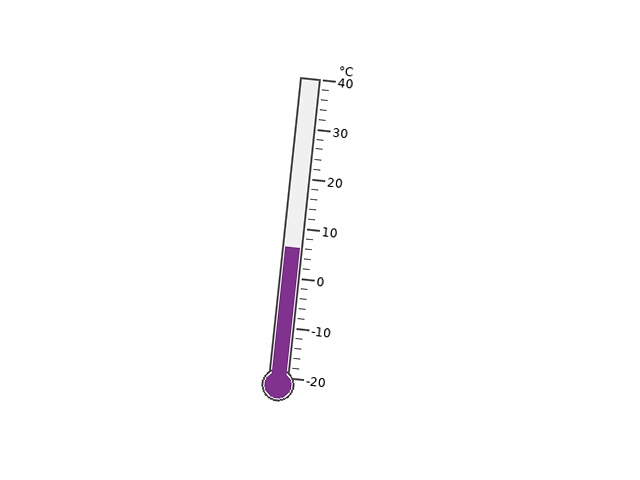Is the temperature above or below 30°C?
The temperature is below 30°C.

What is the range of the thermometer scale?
The thermometer scale ranges from -20°C to 40°C.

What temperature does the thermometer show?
The thermometer shows approximately 6°C.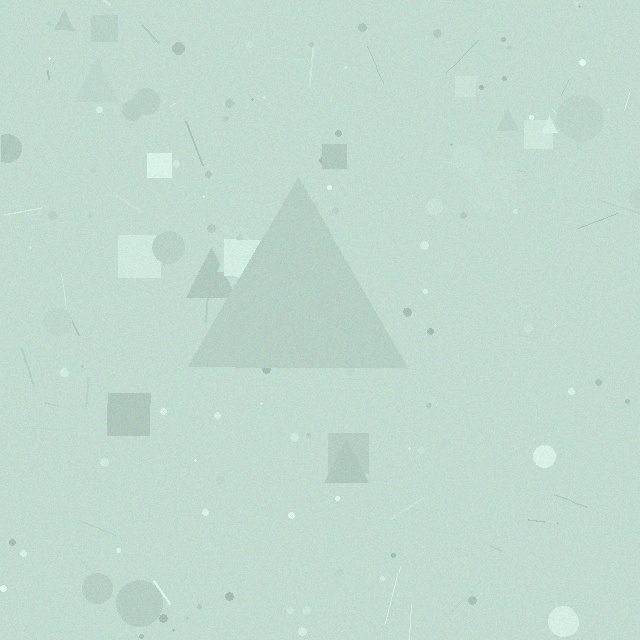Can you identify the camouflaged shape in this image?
The camouflaged shape is a triangle.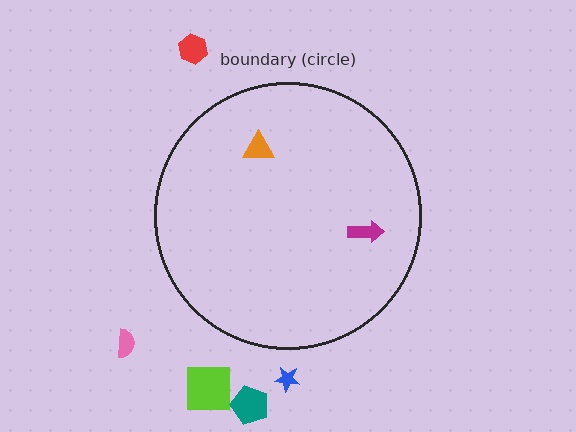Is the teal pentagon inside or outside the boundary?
Outside.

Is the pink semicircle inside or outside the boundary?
Outside.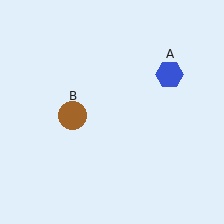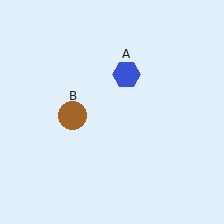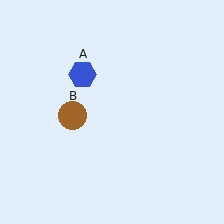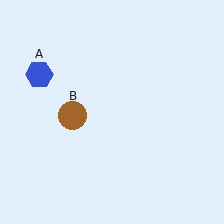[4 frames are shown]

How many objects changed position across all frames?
1 object changed position: blue hexagon (object A).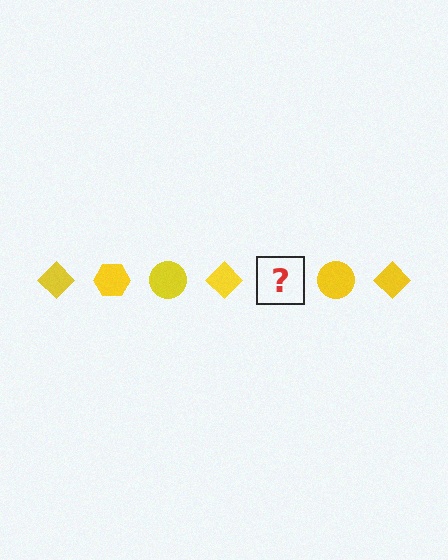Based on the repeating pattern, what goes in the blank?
The blank should be a yellow hexagon.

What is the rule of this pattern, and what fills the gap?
The rule is that the pattern cycles through diamond, hexagon, circle shapes in yellow. The gap should be filled with a yellow hexagon.